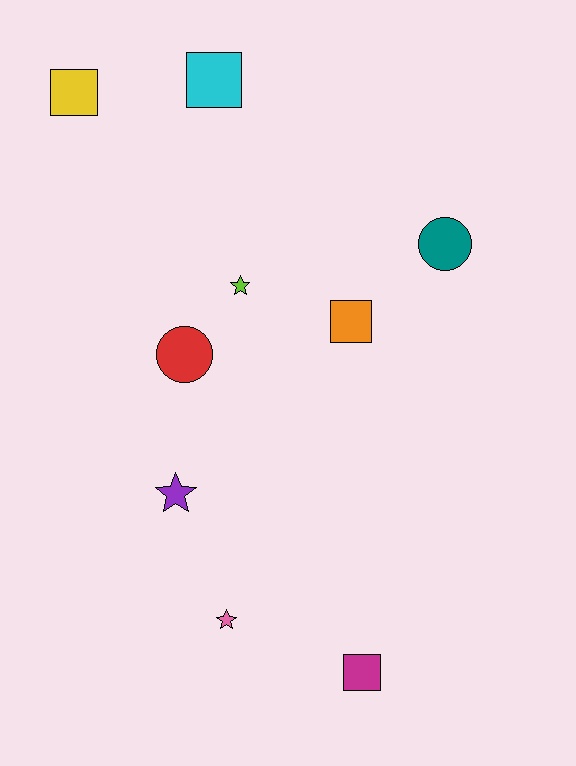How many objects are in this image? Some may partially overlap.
There are 9 objects.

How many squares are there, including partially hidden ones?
There are 4 squares.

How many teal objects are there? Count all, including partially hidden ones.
There is 1 teal object.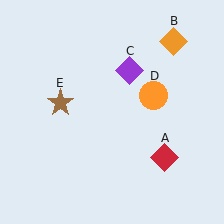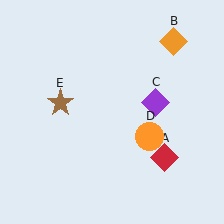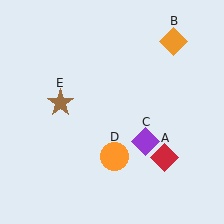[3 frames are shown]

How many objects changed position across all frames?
2 objects changed position: purple diamond (object C), orange circle (object D).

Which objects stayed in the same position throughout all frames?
Red diamond (object A) and orange diamond (object B) and brown star (object E) remained stationary.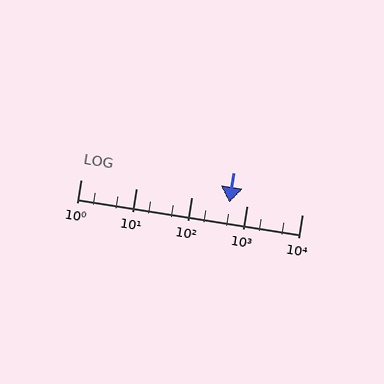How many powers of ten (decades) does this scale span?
The scale spans 4 decades, from 1 to 10000.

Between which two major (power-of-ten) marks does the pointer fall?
The pointer is between 100 and 1000.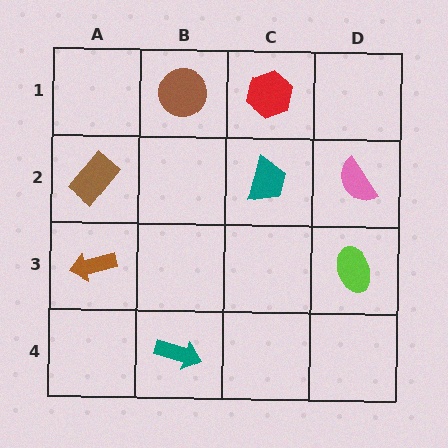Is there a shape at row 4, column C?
No, that cell is empty.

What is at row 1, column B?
A brown circle.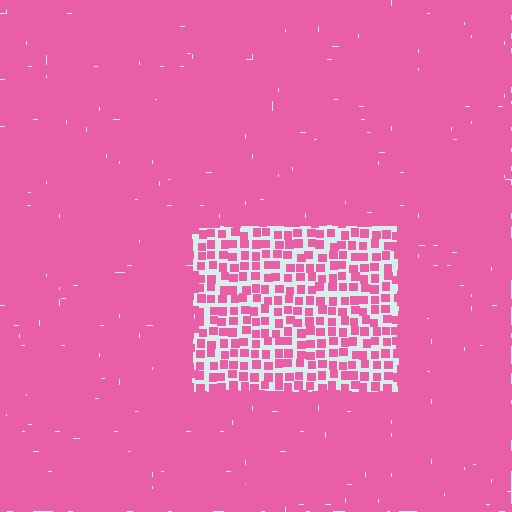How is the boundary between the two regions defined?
The boundary is defined by a change in element density (approximately 2.7x ratio). All elements are the same color, size, and shape.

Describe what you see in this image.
The image contains small pink elements arranged at two different densities. A rectangle-shaped region is visible where the elements are less densely packed than the surrounding area.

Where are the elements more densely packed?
The elements are more densely packed outside the rectangle boundary.